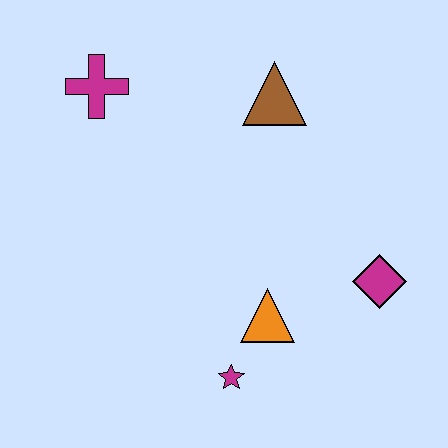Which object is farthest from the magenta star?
The magenta cross is farthest from the magenta star.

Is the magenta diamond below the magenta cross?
Yes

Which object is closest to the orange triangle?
The magenta star is closest to the orange triangle.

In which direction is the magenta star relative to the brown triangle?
The magenta star is below the brown triangle.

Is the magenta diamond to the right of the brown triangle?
Yes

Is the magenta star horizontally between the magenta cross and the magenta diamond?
Yes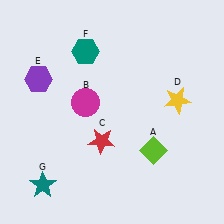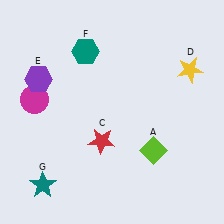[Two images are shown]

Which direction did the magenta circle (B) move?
The magenta circle (B) moved left.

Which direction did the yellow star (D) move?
The yellow star (D) moved up.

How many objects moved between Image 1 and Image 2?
2 objects moved between the two images.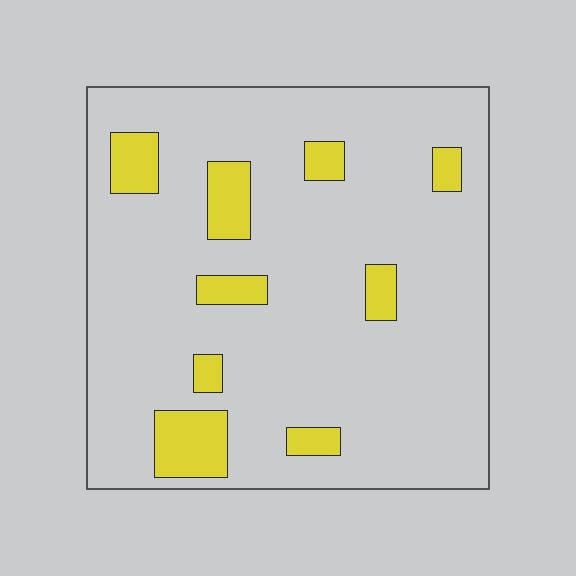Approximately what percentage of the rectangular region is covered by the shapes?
Approximately 15%.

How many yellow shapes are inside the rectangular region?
9.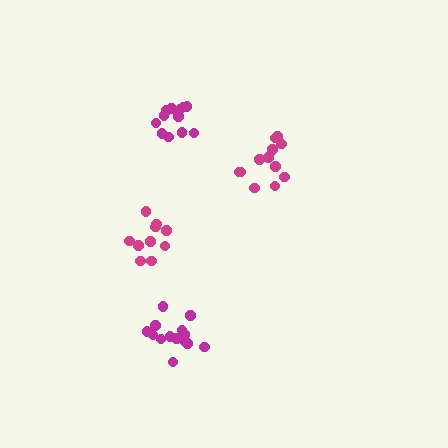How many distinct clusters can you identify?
There are 4 distinct clusters.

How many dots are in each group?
Group 1: 14 dots, Group 2: 12 dots, Group 3: 12 dots, Group 4: 10 dots (48 total).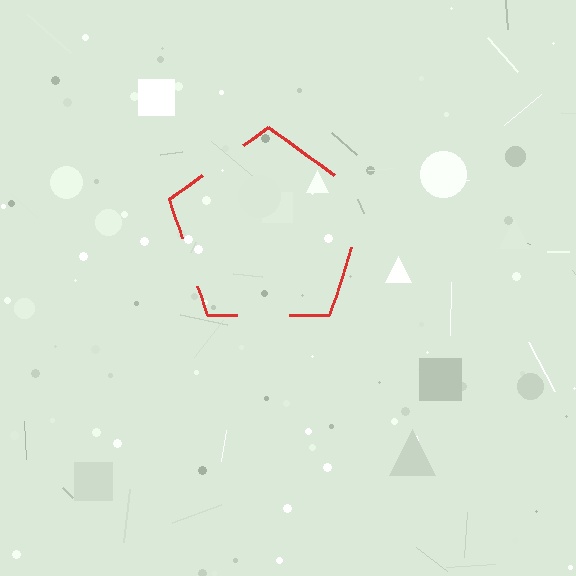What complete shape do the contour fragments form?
The contour fragments form a pentagon.